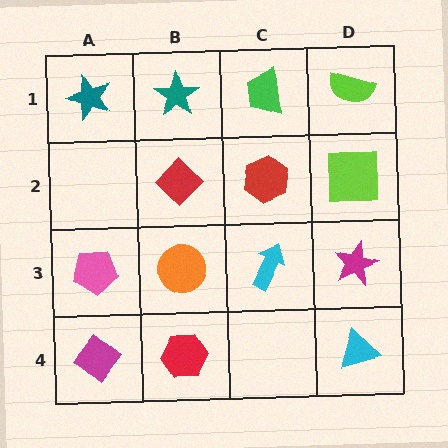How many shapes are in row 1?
4 shapes.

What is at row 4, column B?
A red hexagon.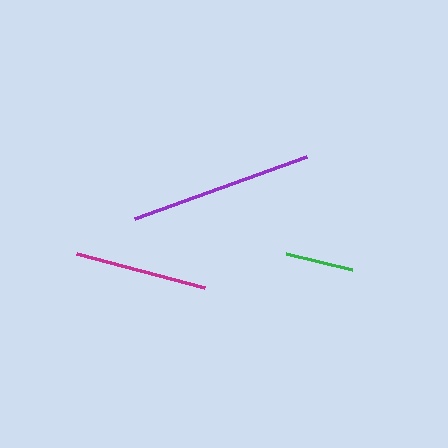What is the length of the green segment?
The green segment is approximately 68 pixels long.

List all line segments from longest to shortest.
From longest to shortest: purple, magenta, green.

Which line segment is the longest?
The purple line is the longest at approximately 183 pixels.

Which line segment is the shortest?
The green line is the shortest at approximately 68 pixels.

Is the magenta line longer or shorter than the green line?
The magenta line is longer than the green line.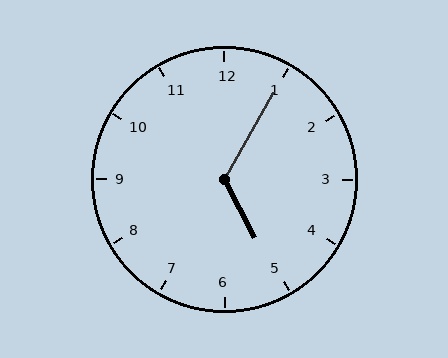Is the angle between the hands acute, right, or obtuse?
It is obtuse.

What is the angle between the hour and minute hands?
Approximately 122 degrees.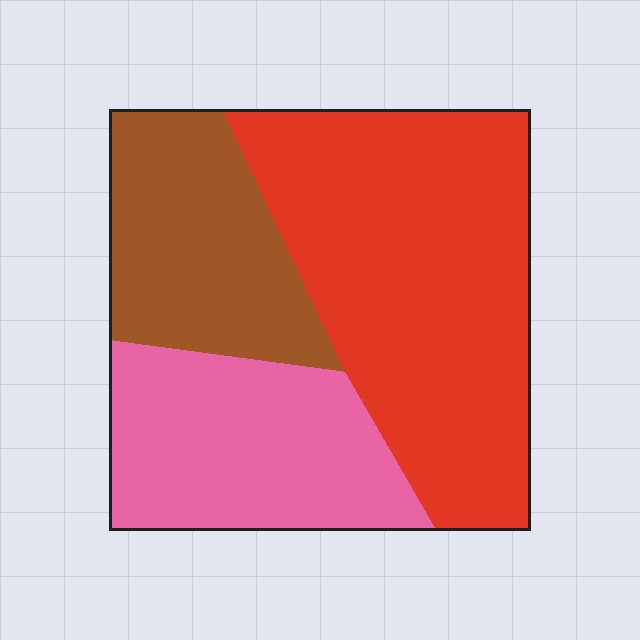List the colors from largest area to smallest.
From largest to smallest: red, pink, brown.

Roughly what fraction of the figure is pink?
Pink takes up about one quarter (1/4) of the figure.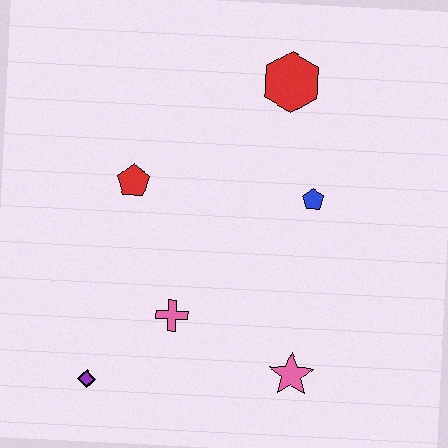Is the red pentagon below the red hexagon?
Yes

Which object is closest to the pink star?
The pink cross is closest to the pink star.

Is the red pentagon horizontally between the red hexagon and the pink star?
No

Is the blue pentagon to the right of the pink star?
Yes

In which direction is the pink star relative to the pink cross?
The pink star is to the right of the pink cross.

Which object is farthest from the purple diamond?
The red hexagon is farthest from the purple diamond.